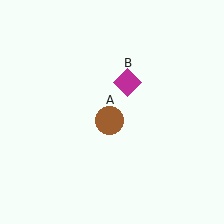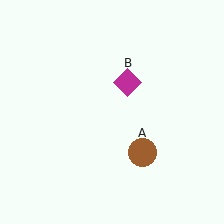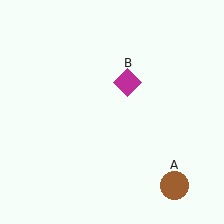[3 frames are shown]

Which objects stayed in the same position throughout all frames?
Magenta diamond (object B) remained stationary.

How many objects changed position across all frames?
1 object changed position: brown circle (object A).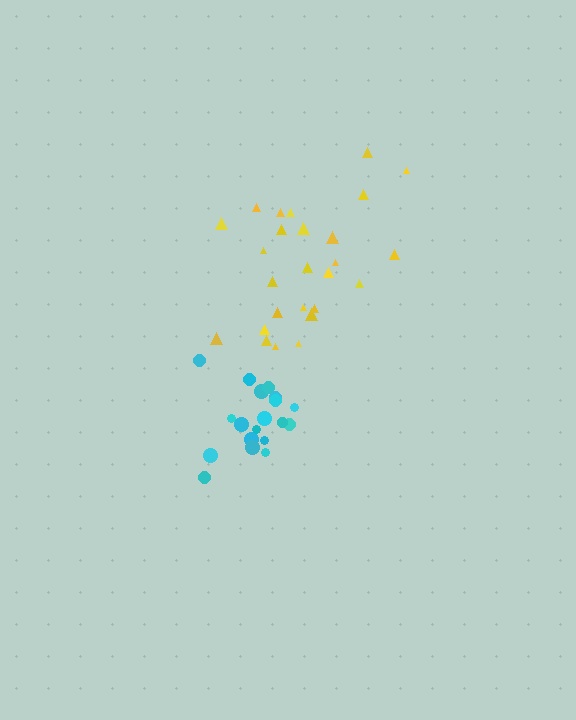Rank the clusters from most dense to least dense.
cyan, yellow.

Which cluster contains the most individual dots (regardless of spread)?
Yellow (27).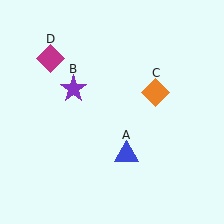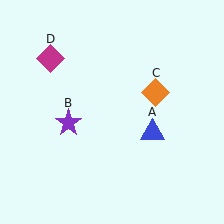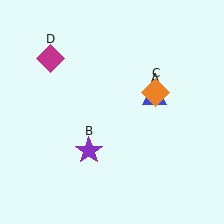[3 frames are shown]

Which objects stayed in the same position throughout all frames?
Orange diamond (object C) and magenta diamond (object D) remained stationary.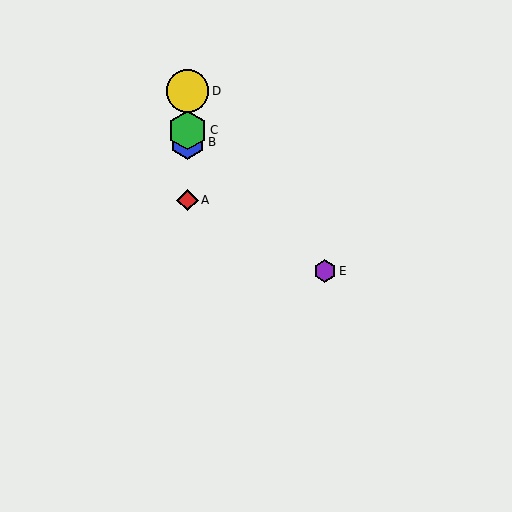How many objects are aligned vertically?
4 objects (A, B, C, D) are aligned vertically.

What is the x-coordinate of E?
Object E is at x≈325.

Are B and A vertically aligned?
Yes, both are at x≈187.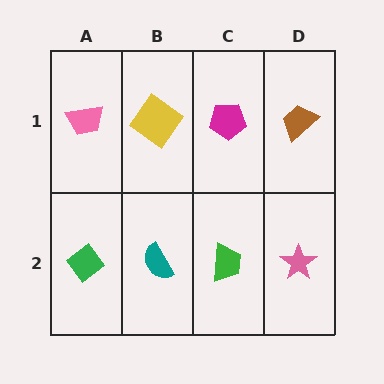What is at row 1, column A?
A pink trapezoid.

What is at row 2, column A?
A green diamond.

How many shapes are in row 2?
4 shapes.